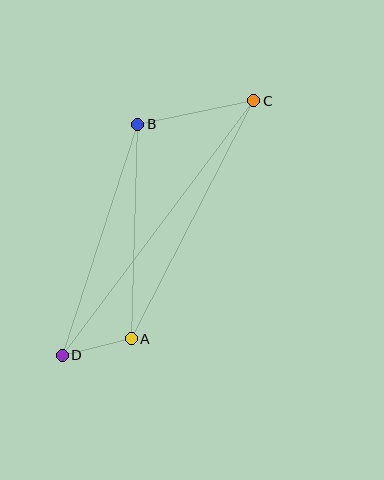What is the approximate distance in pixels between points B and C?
The distance between B and C is approximately 118 pixels.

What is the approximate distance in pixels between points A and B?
The distance between A and B is approximately 215 pixels.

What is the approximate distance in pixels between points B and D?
The distance between B and D is approximately 243 pixels.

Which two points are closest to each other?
Points A and D are closest to each other.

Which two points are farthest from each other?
Points C and D are farthest from each other.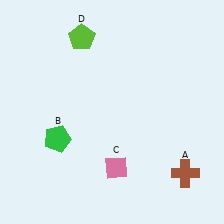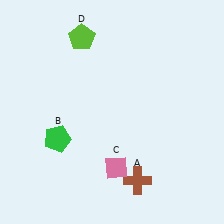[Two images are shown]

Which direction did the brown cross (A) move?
The brown cross (A) moved left.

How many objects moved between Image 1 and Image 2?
1 object moved between the two images.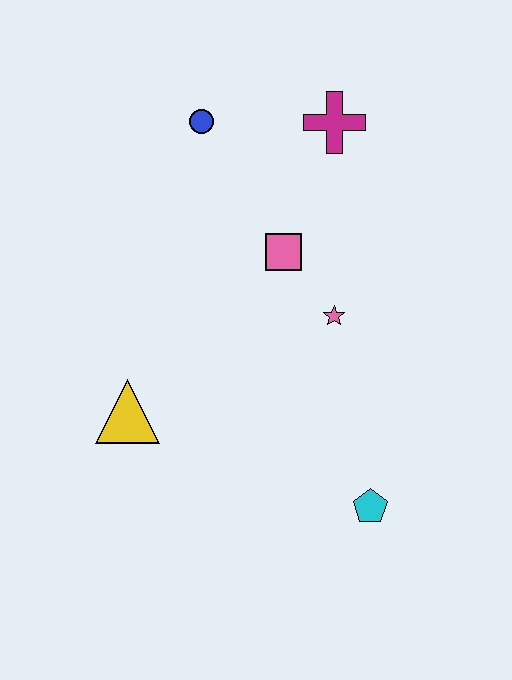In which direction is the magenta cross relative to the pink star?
The magenta cross is above the pink star.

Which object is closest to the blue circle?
The magenta cross is closest to the blue circle.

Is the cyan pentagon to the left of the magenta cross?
No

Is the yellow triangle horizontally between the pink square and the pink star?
No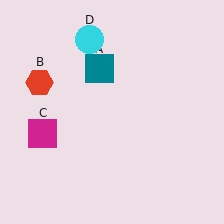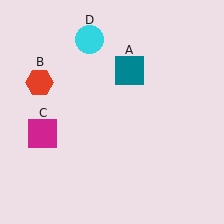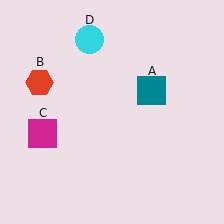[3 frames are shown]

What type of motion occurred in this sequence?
The teal square (object A) rotated clockwise around the center of the scene.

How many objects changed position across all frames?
1 object changed position: teal square (object A).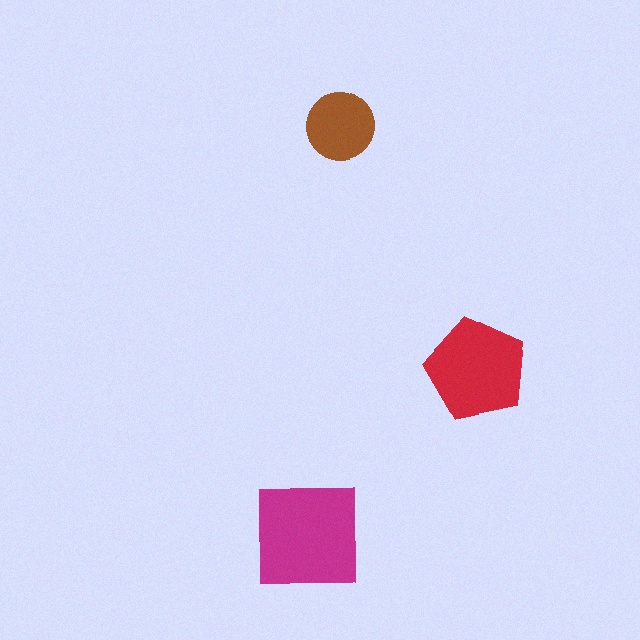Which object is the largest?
The magenta square.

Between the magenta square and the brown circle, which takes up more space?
The magenta square.